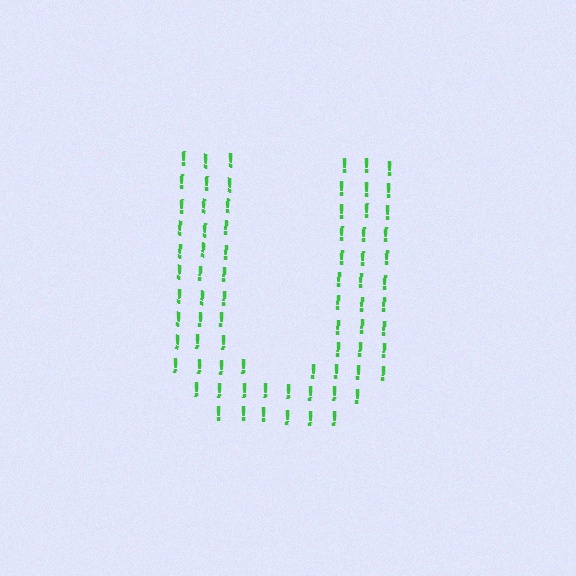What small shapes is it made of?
It is made of small exclamation marks.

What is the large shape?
The large shape is the letter U.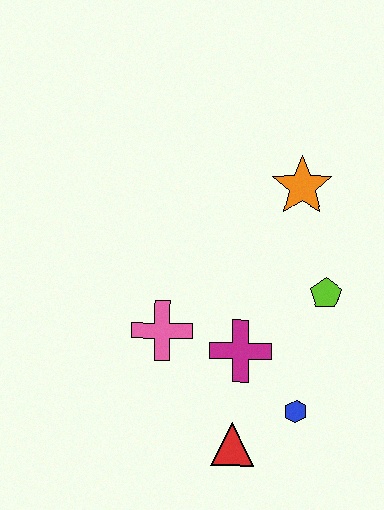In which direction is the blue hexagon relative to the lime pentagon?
The blue hexagon is below the lime pentagon.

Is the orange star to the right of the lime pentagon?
No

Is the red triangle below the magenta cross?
Yes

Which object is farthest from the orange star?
The red triangle is farthest from the orange star.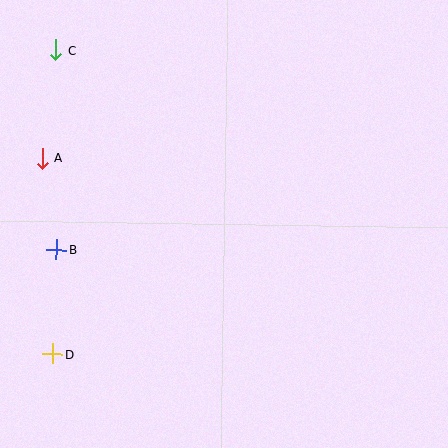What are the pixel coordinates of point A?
Point A is at (42, 159).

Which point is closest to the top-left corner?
Point C is closest to the top-left corner.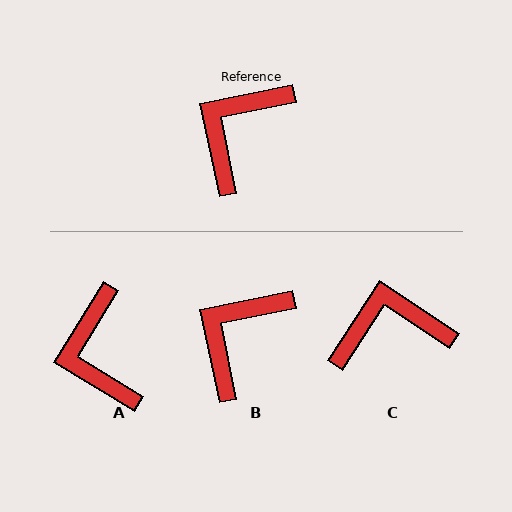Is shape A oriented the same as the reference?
No, it is off by about 47 degrees.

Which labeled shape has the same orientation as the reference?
B.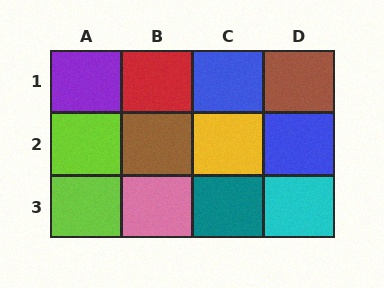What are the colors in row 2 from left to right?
Lime, brown, yellow, blue.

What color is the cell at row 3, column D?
Cyan.